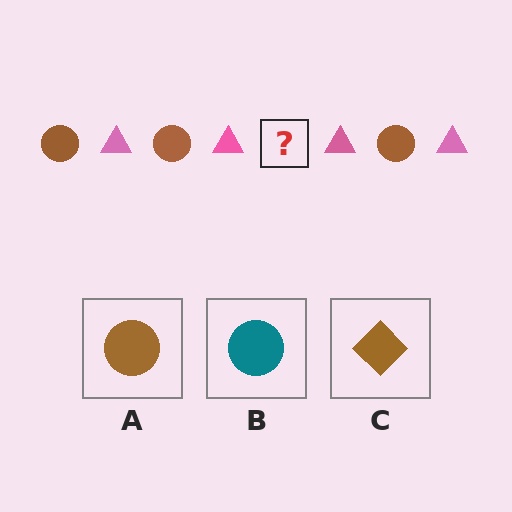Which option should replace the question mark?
Option A.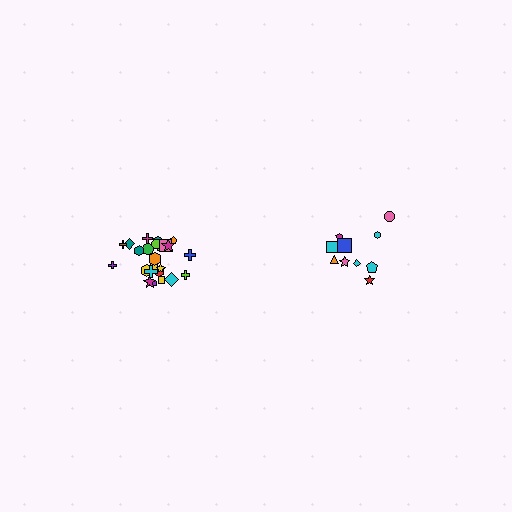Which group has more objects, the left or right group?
The left group.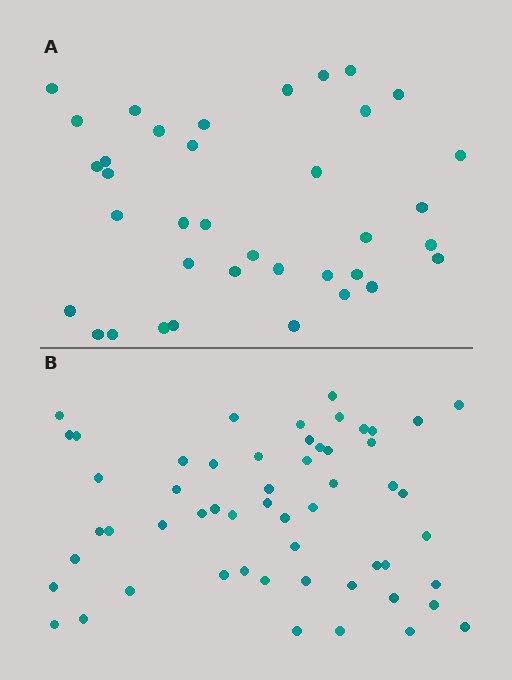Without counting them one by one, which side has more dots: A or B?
Region B (the bottom region) has more dots.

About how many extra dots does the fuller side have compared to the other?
Region B has approximately 20 more dots than region A.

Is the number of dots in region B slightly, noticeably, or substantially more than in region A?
Region B has substantially more. The ratio is roughly 1.5 to 1.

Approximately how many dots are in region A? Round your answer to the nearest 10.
About 40 dots. (The exact count is 37, which rounds to 40.)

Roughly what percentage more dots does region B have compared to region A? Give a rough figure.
About 50% more.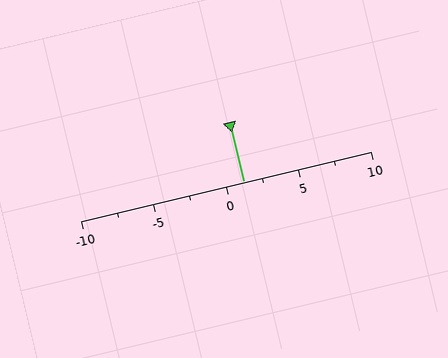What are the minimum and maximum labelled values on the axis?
The axis runs from -10 to 10.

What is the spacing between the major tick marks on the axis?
The major ticks are spaced 5 apart.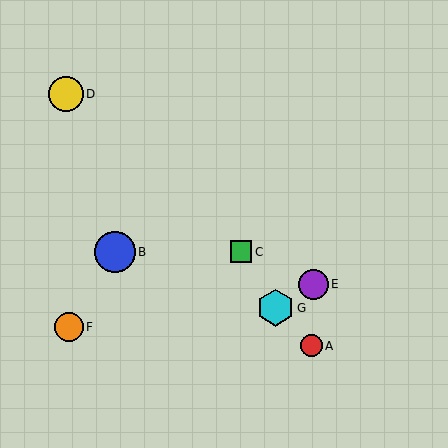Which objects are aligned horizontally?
Objects B, C are aligned horizontally.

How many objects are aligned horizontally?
2 objects (B, C) are aligned horizontally.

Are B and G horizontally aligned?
No, B is at y≈252 and G is at y≈308.